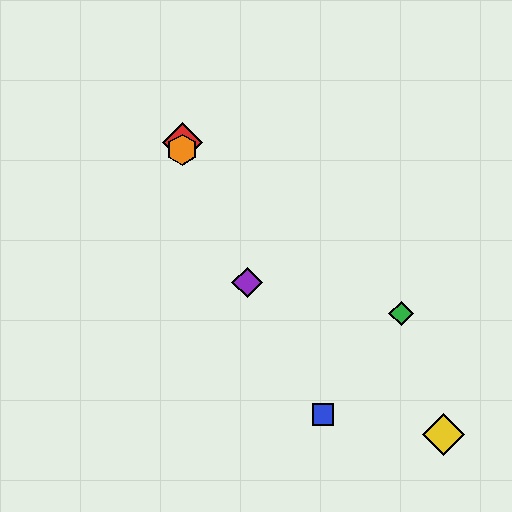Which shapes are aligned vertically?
The red diamond, the orange hexagon are aligned vertically.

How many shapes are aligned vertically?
2 shapes (the red diamond, the orange hexagon) are aligned vertically.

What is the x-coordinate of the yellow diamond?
The yellow diamond is at x≈443.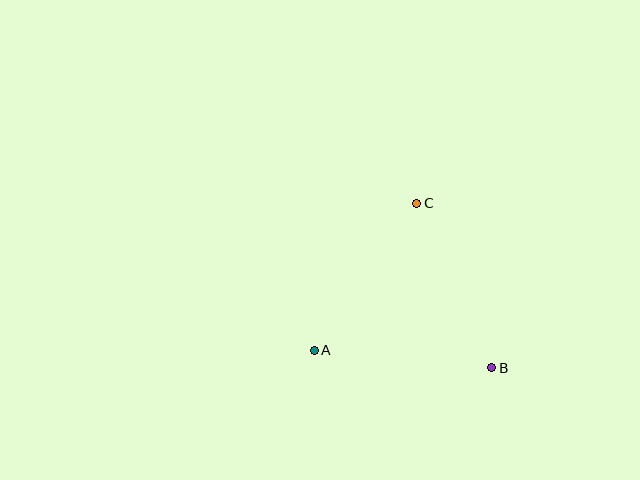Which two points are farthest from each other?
Points B and C are farthest from each other.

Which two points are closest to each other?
Points A and B are closest to each other.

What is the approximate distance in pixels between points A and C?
The distance between A and C is approximately 179 pixels.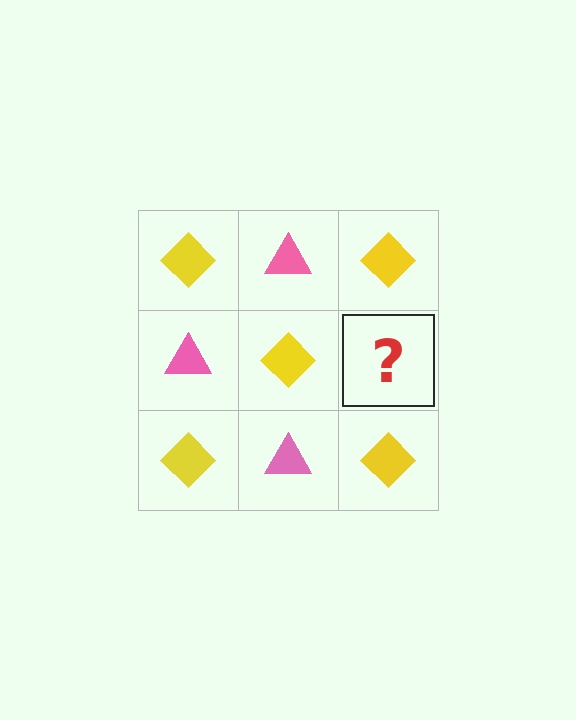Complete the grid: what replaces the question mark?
The question mark should be replaced with a pink triangle.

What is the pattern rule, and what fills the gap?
The rule is that it alternates yellow diamond and pink triangle in a checkerboard pattern. The gap should be filled with a pink triangle.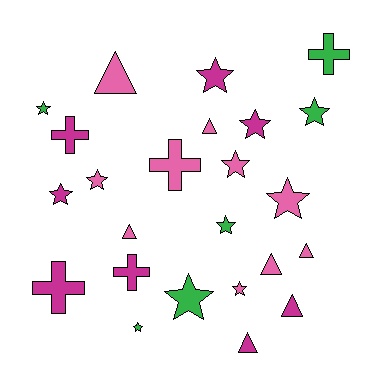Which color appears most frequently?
Pink, with 10 objects.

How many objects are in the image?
There are 24 objects.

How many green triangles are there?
There are no green triangles.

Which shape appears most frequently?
Star, with 12 objects.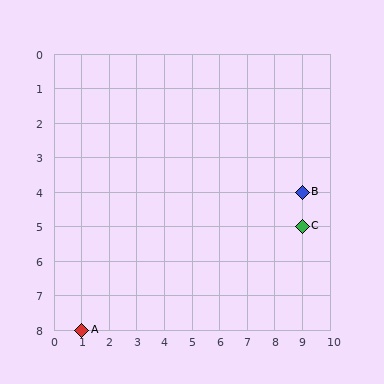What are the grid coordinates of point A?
Point A is at grid coordinates (1, 8).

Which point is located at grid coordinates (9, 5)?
Point C is at (9, 5).